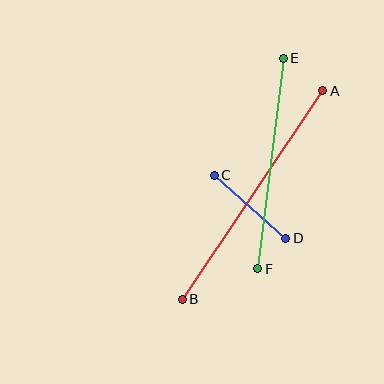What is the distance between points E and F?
The distance is approximately 212 pixels.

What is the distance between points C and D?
The distance is approximately 95 pixels.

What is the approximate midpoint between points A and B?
The midpoint is at approximately (252, 195) pixels.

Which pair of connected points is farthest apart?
Points A and B are farthest apart.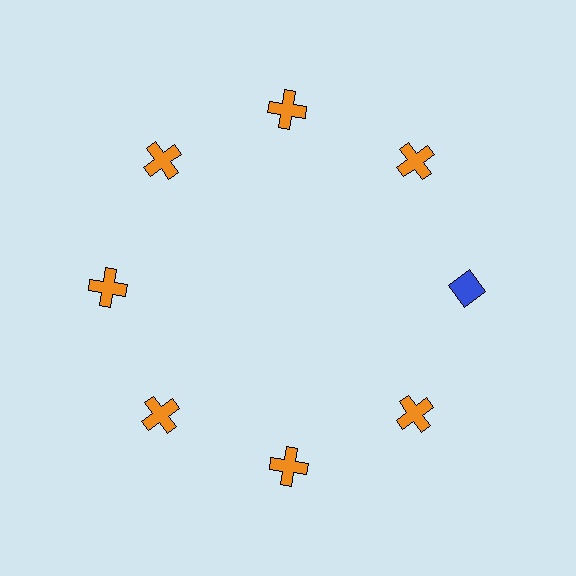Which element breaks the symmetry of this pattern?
The blue diamond at roughly the 3 o'clock position breaks the symmetry. All other shapes are orange crosses.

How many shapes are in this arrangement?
There are 8 shapes arranged in a ring pattern.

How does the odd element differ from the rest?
It differs in both color (blue instead of orange) and shape (diamond instead of cross).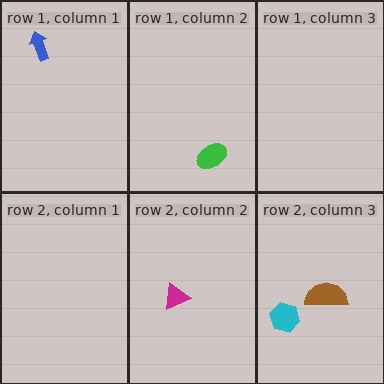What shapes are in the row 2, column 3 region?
The brown semicircle, the cyan hexagon.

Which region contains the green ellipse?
The row 1, column 2 region.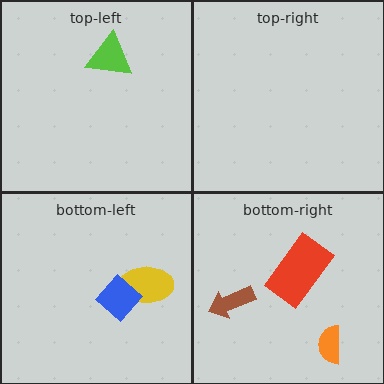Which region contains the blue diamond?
The bottom-left region.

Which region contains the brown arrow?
The bottom-right region.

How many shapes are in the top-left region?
1.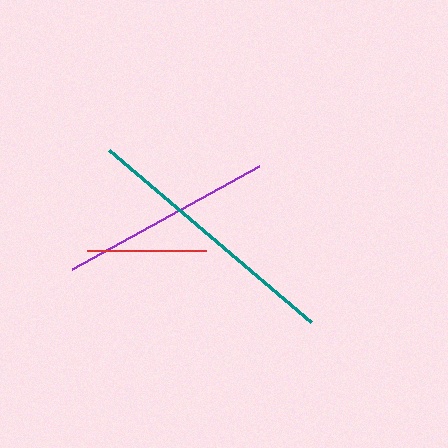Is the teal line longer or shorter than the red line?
The teal line is longer than the red line.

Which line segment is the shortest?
The red line is the shortest at approximately 119 pixels.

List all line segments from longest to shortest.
From longest to shortest: teal, purple, red.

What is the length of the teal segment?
The teal segment is approximately 265 pixels long.